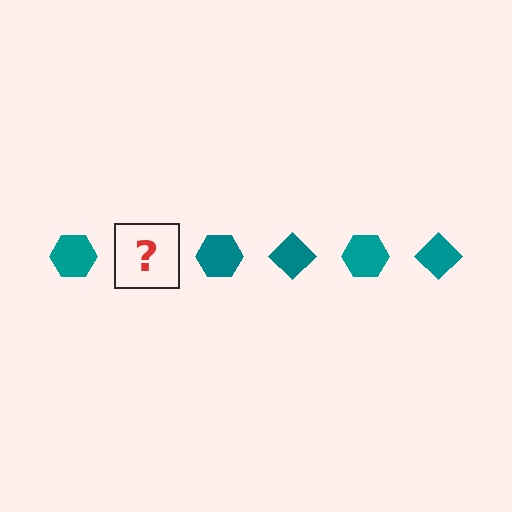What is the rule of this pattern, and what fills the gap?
The rule is that the pattern cycles through hexagon, diamond shapes in teal. The gap should be filled with a teal diamond.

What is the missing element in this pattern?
The missing element is a teal diamond.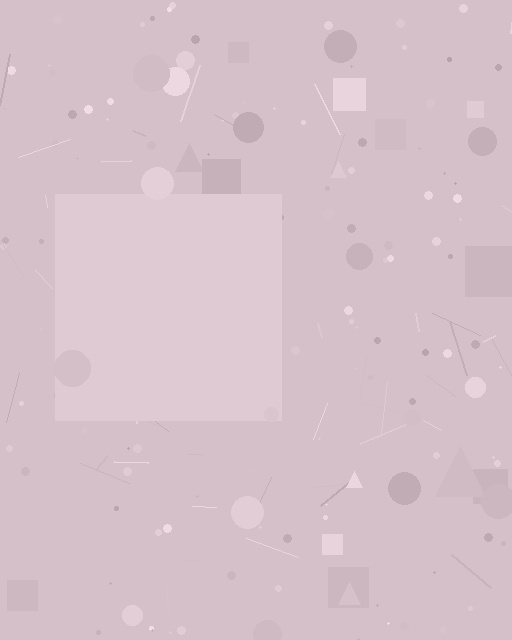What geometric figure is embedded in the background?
A square is embedded in the background.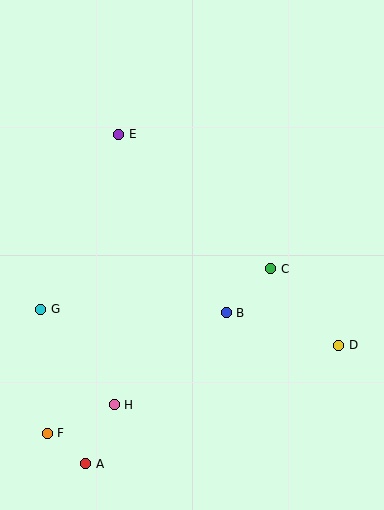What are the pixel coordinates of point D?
Point D is at (339, 345).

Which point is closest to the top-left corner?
Point E is closest to the top-left corner.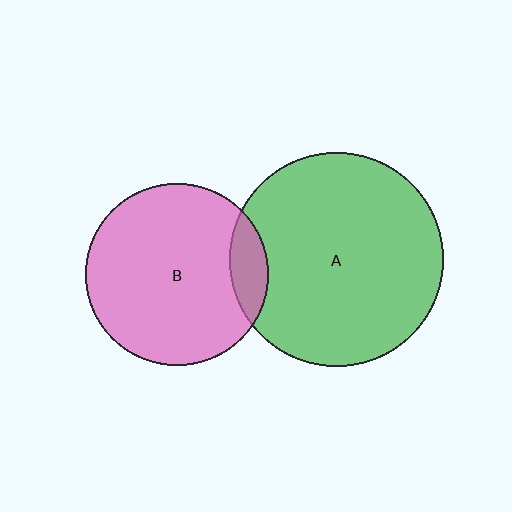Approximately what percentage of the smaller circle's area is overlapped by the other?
Approximately 10%.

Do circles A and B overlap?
Yes.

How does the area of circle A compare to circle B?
Approximately 1.4 times.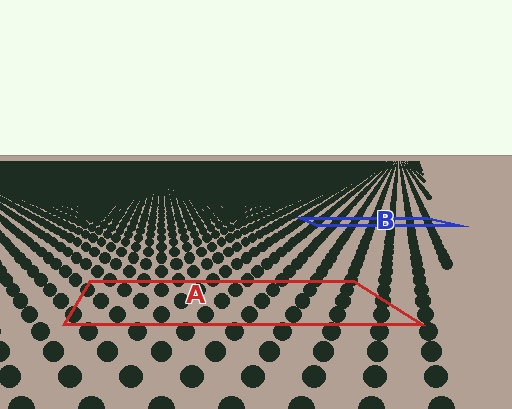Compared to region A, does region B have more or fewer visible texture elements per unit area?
Region B has more texture elements per unit area — they are packed more densely because it is farther away.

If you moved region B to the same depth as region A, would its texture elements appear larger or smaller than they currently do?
They would appear larger. At a closer depth, the same texture elements are projected at a bigger on-screen size.